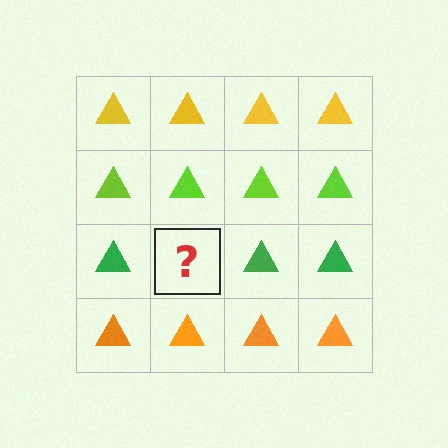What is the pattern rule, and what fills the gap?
The rule is that each row has a consistent color. The gap should be filled with a green triangle.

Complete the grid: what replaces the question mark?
The question mark should be replaced with a green triangle.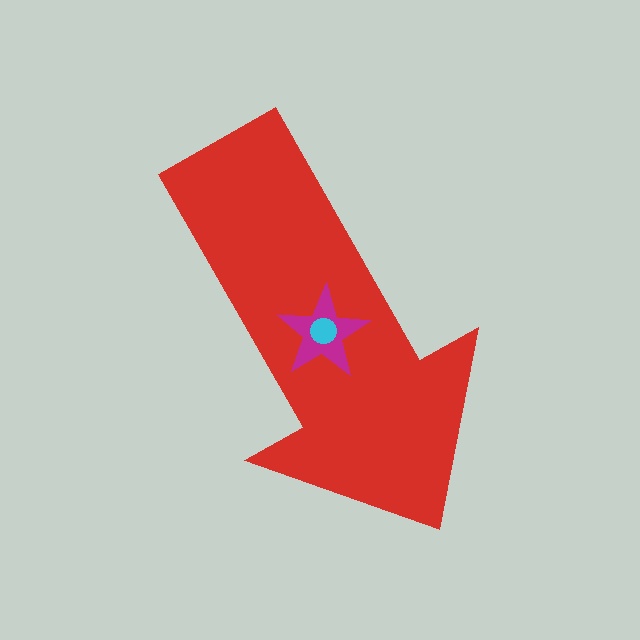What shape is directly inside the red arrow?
The magenta star.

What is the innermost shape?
The cyan circle.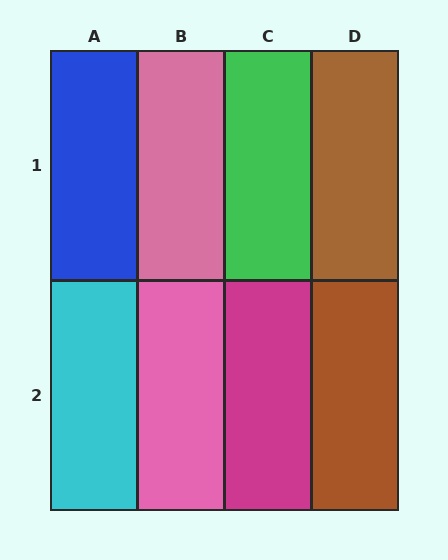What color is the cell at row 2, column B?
Pink.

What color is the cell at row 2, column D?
Brown.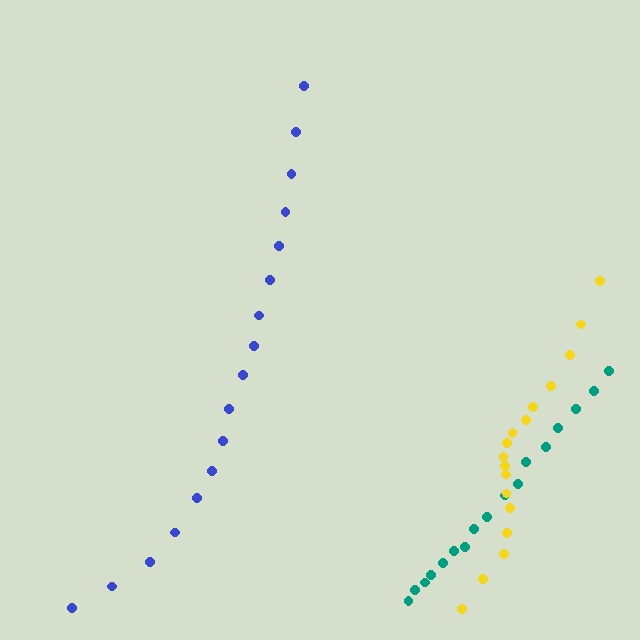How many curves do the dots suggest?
There are 3 distinct paths.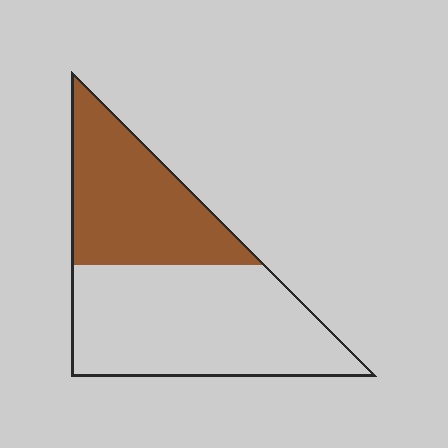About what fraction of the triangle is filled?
About two fifths (2/5).